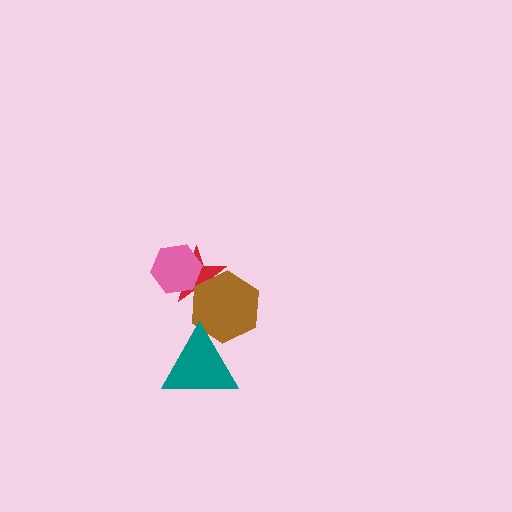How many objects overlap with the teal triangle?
1 object overlaps with the teal triangle.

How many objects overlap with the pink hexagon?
1 object overlaps with the pink hexagon.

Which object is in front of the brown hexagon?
The teal triangle is in front of the brown hexagon.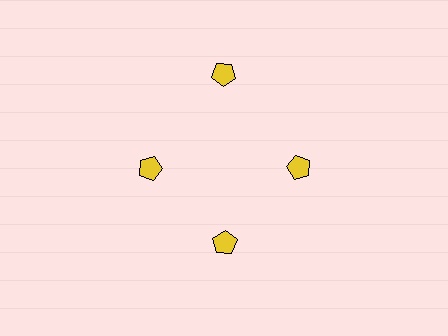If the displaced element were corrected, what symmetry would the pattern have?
It would have 4-fold rotational symmetry — the pattern would map onto itself every 90 degrees.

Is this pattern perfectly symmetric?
No. The 4 yellow pentagons are arranged in a ring, but one element near the 12 o'clock position is pushed outward from the center, breaking the 4-fold rotational symmetry.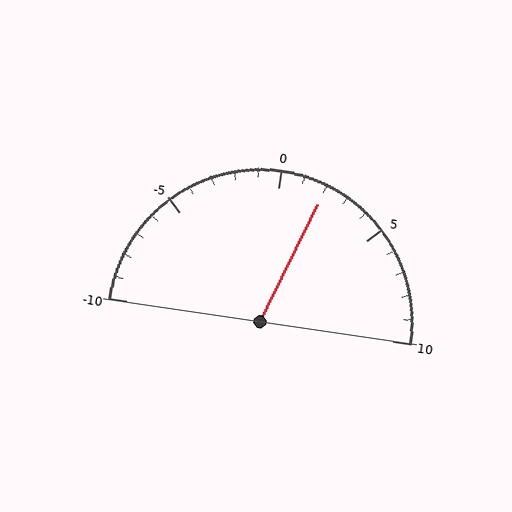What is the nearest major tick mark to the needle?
The nearest major tick mark is 0.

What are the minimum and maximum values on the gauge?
The gauge ranges from -10 to 10.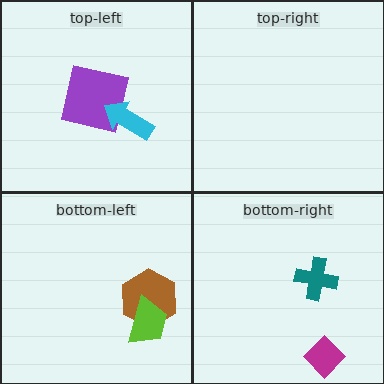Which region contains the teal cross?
The bottom-right region.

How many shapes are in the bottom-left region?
2.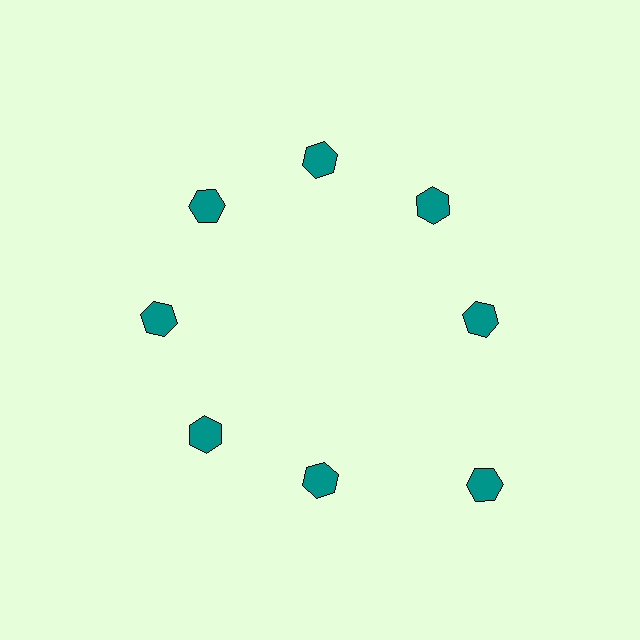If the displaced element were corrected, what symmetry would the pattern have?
It would have 8-fold rotational symmetry — the pattern would map onto itself every 45 degrees.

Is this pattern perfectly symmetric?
No. The 8 teal hexagons are arranged in a ring, but one element near the 4 o'clock position is pushed outward from the center, breaking the 8-fold rotational symmetry.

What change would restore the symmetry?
The symmetry would be restored by moving it inward, back onto the ring so that all 8 hexagons sit at equal angles and equal distance from the center.